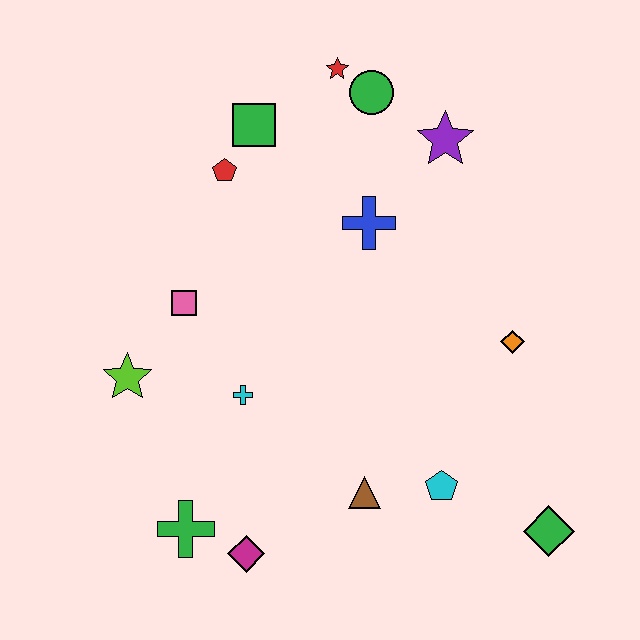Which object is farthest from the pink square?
The green diamond is farthest from the pink square.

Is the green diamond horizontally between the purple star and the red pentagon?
No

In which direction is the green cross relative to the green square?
The green cross is below the green square.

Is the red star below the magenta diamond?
No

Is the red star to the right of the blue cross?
No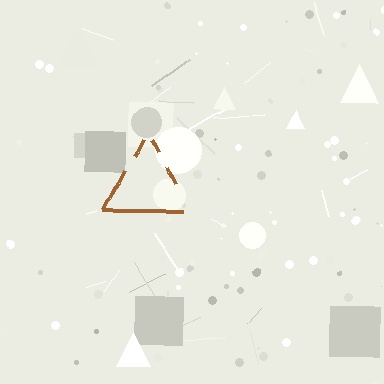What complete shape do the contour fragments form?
The contour fragments form a triangle.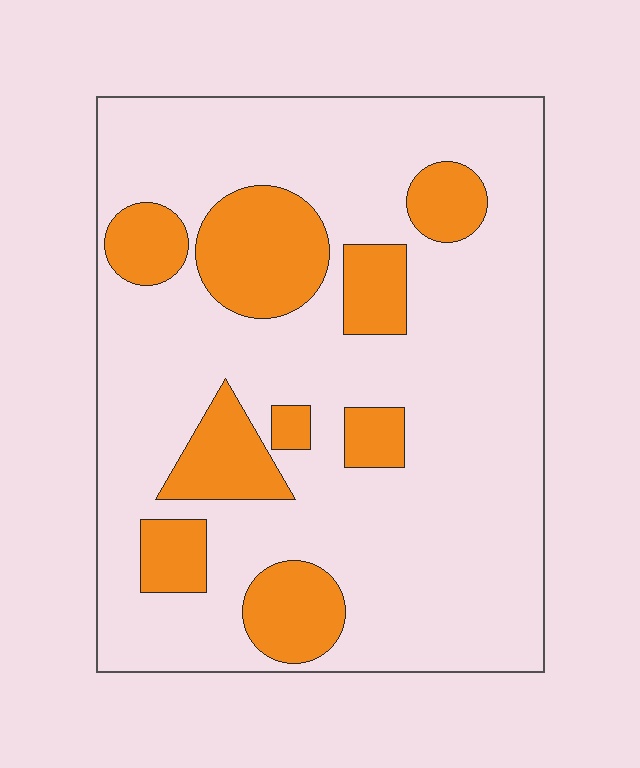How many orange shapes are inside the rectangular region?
9.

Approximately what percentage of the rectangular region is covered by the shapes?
Approximately 25%.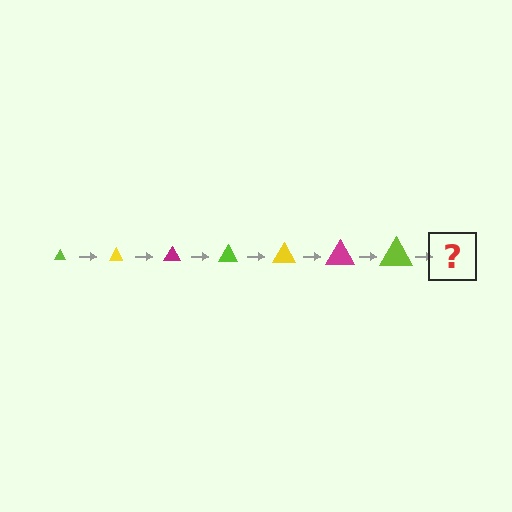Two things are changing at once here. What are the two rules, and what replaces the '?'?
The two rules are that the triangle grows larger each step and the color cycles through lime, yellow, and magenta. The '?' should be a yellow triangle, larger than the previous one.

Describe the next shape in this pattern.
It should be a yellow triangle, larger than the previous one.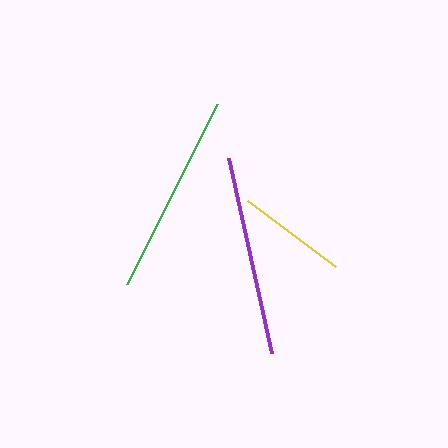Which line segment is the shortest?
The yellow line is the shortest at approximately 110 pixels.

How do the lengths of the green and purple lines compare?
The green and purple lines are approximately the same length.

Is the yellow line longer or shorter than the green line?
The green line is longer than the yellow line.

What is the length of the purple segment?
The purple segment is approximately 200 pixels long.